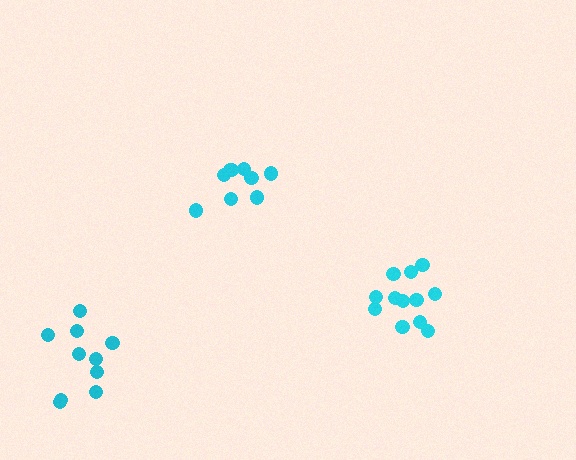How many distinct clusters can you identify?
There are 3 distinct clusters.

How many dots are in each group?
Group 1: 9 dots, Group 2: 10 dots, Group 3: 12 dots (31 total).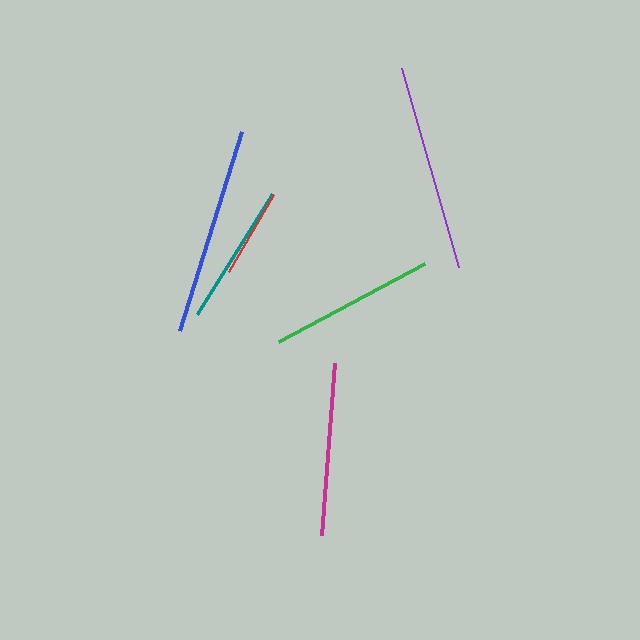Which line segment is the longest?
The blue line is the longest at approximately 209 pixels.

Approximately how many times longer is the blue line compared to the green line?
The blue line is approximately 1.3 times the length of the green line.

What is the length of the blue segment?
The blue segment is approximately 209 pixels long.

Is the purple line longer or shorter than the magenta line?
The purple line is longer than the magenta line.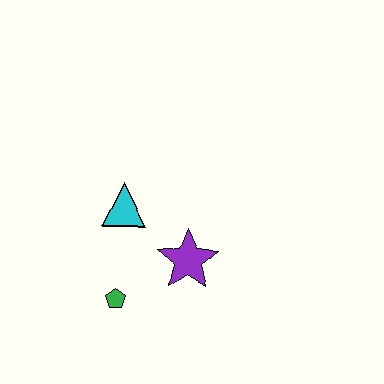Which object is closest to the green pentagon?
The purple star is closest to the green pentagon.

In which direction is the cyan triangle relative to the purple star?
The cyan triangle is to the left of the purple star.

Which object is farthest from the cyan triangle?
The green pentagon is farthest from the cyan triangle.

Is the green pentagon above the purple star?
No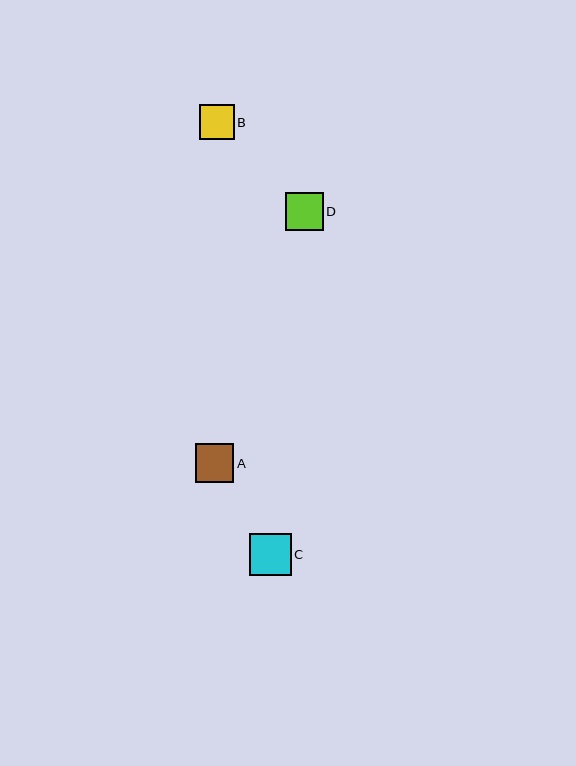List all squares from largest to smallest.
From largest to smallest: C, A, D, B.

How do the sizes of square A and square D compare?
Square A and square D are approximately the same size.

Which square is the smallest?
Square B is the smallest with a size of approximately 35 pixels.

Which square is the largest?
Square C is the largest with a size of approximately 42 pixels.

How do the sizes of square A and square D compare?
Square A and square D are approximately the same size.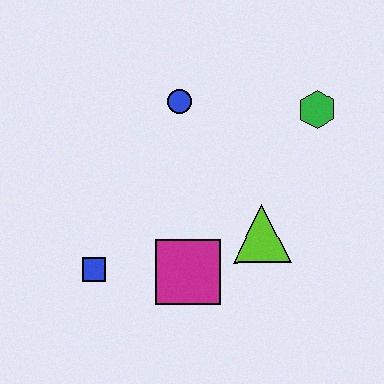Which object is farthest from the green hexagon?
The blue square is farthest from the green hexagon.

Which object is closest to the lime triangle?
The magenta square is closest to the lime triangle.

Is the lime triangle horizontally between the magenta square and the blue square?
No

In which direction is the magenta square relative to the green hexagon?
The magenta square is below the green hexagon.